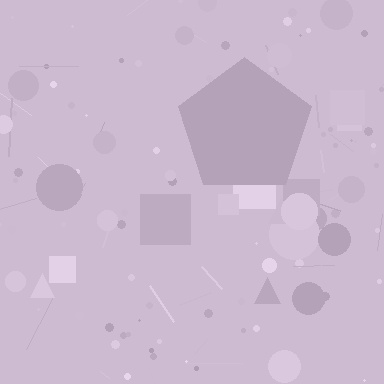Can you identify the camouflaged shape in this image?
The camouflaged shape is a pentagon.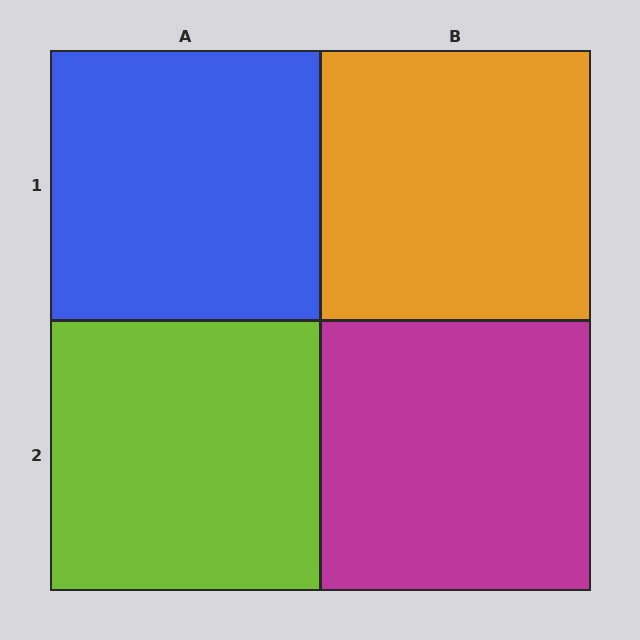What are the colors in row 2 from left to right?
Lime, magenta.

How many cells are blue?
1 cell is blue.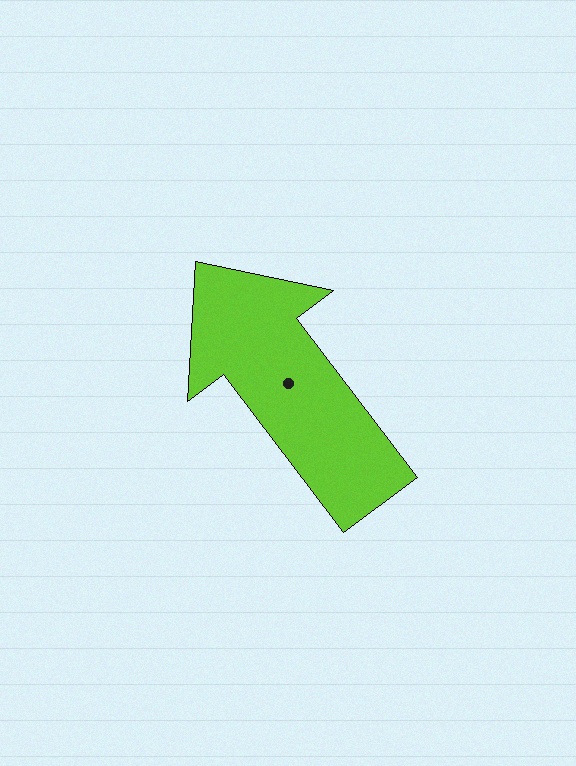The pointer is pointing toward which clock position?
Roughly 11 o'clock.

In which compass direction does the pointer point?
Northwest.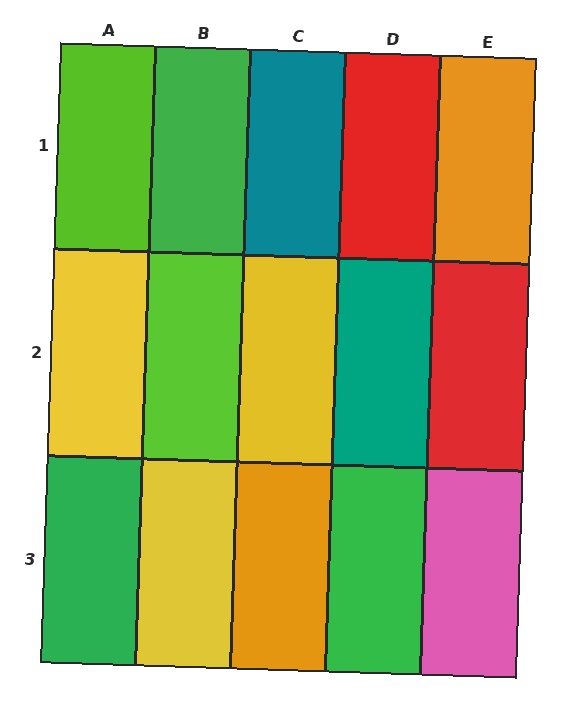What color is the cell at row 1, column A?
Lime.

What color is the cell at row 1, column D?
Red.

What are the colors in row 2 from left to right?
Yellow, lime, yellow, teal, red.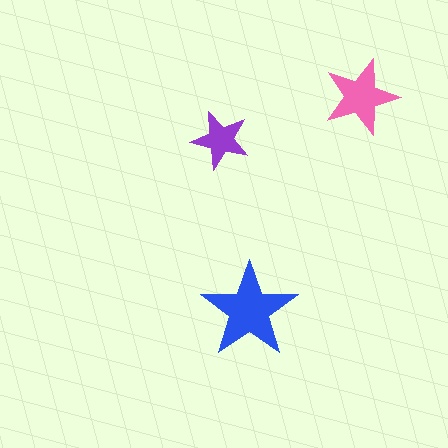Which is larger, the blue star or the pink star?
The blue one.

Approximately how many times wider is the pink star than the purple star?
About 1.5 times wider.